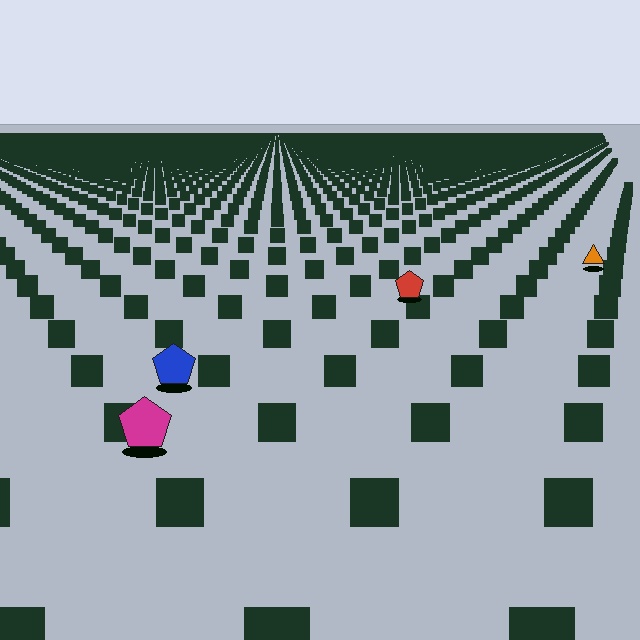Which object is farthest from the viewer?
The orange triangle is farthest from the viewer. It appears smaller and the ground texture around it is denser.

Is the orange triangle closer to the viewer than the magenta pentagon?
No. The magenta pentagon is closer — you can tell from the texture gradient: the ground texture is coarser near it.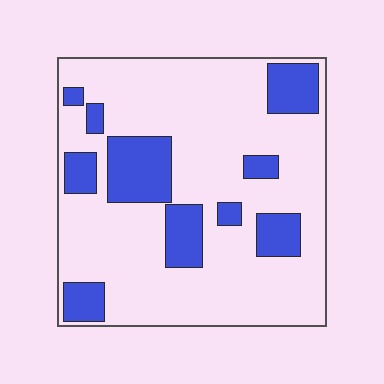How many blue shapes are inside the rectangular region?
10.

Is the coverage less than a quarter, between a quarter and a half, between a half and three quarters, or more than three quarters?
Less than a quarter.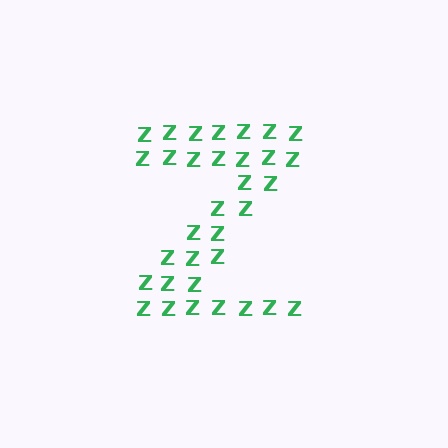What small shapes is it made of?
It is made of small letter Z's.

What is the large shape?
The large shape is the letter Z.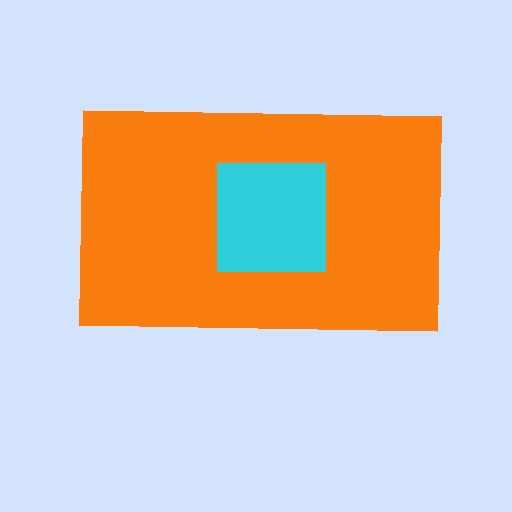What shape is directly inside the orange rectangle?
The cyan square.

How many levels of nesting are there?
2.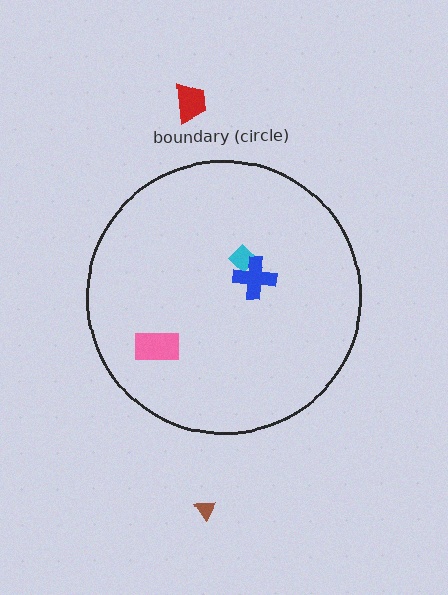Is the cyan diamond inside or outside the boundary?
Inside.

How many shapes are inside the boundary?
3 inside, 2 outside.